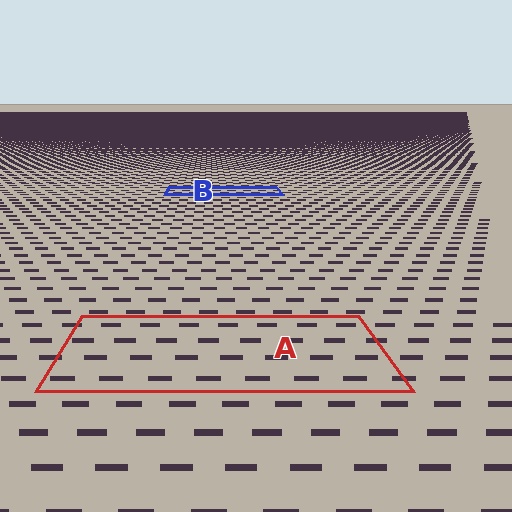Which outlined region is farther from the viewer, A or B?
Region B is farther from the viewer — the texture elements inside it appear smaller and more densely packed.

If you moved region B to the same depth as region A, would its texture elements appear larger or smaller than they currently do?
They would appear larger. At a closer depth, the same texture elements are projected at a bigger on-screen size.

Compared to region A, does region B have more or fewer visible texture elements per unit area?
Region B has more texture elements per unit area — they are packed more densely because it is farther away.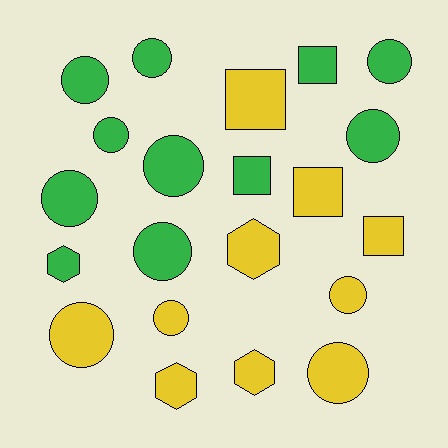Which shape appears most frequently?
Circle, with 12 objects.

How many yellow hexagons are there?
There are 3 yellow hexagons.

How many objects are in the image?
There are 21 objects.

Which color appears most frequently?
Green, with 11 objects.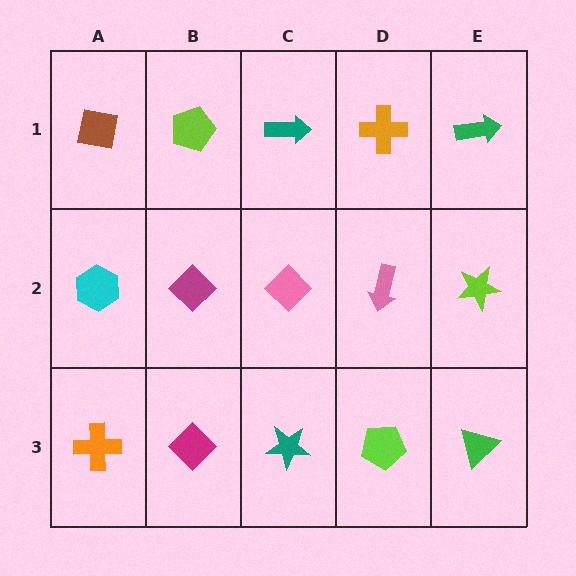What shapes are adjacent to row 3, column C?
A pink diamond (row 2, column C), a magenta diamond (row 3, column B), a lime pentagon (row 3, column D).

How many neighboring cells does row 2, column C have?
4.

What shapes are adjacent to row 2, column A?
A brown square (row 1, column A), an orange cross (row 3, column A), a magenta diamond (row 2, column B).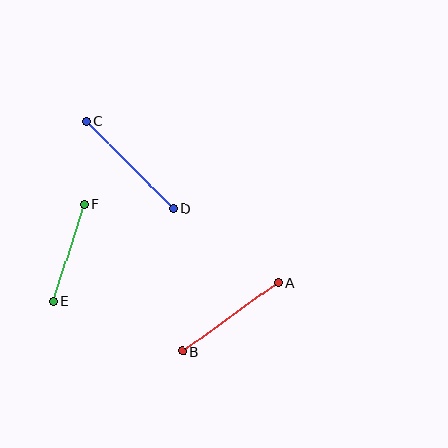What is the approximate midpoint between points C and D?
The midpoint is at approximately (130, 165) pixels.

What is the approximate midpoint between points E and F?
The midpoint is at approximately (69, 253) pixels.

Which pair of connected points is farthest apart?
Points C and D are farthest apart.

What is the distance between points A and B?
The distance is approximately 118 pixels.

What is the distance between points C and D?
The distance is approximately 123 pixels.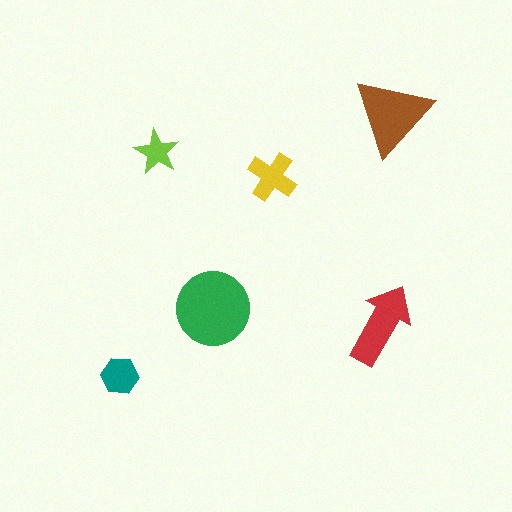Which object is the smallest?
The lime star.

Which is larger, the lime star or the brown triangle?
The brown triangle.